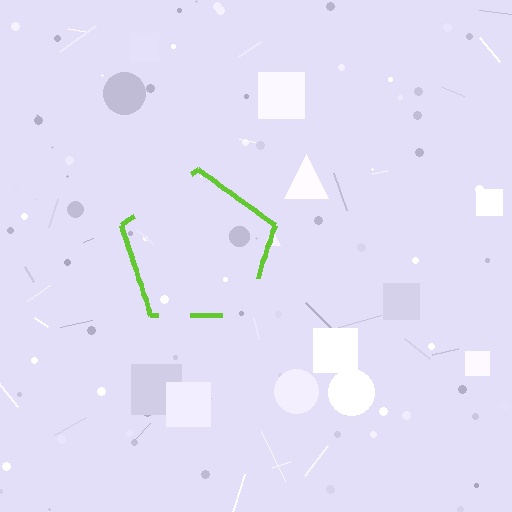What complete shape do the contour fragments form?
The contour fragments form a pentagon.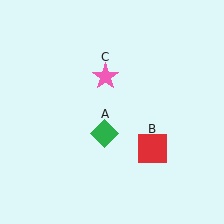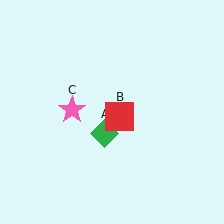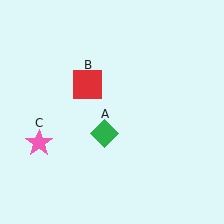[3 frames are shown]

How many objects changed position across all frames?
2 objects changed position: red square (object B), pink star (object C).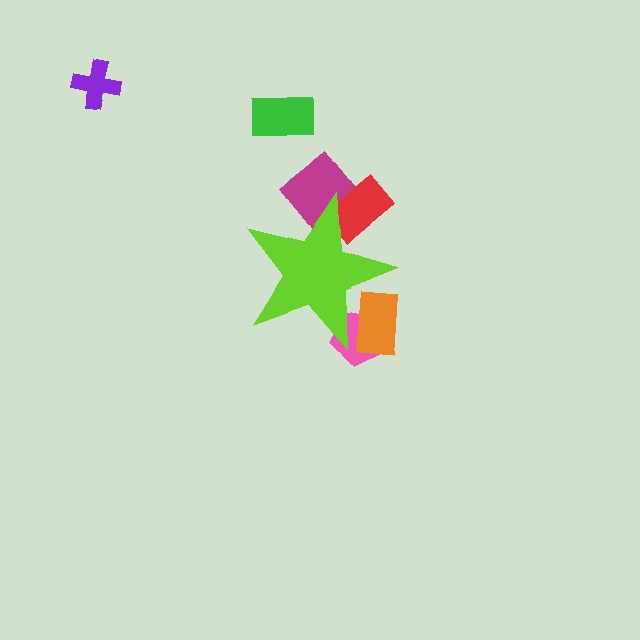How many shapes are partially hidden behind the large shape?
4 shapes are partially hidden.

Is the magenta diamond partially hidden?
Yes, the magenta diamond is partially hidden behind the lime star.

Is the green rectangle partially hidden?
No, the green rectangle is fully visible.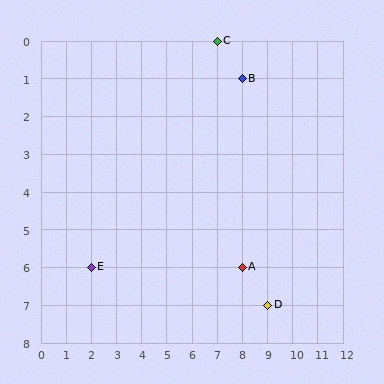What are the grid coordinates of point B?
Point B is at grid coordinates (8, 1).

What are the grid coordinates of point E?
Point E is at grid coordinates (2, 6).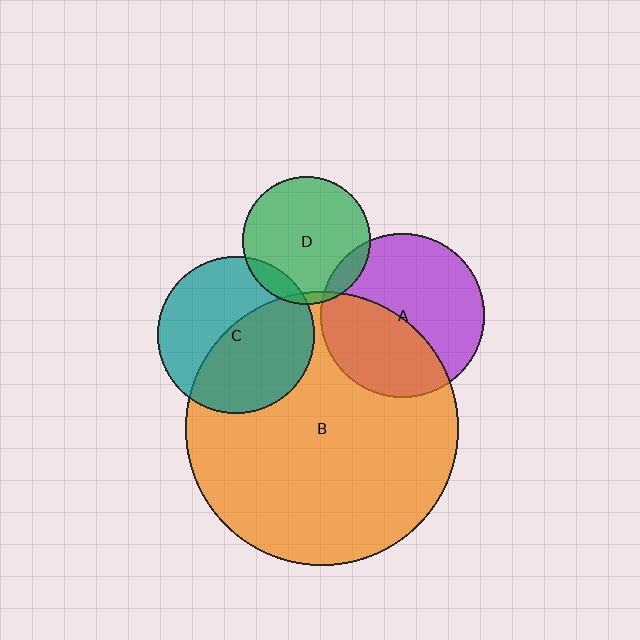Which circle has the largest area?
Circle B (orange).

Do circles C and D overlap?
Yes.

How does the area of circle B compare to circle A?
Approximately 2.8 times.